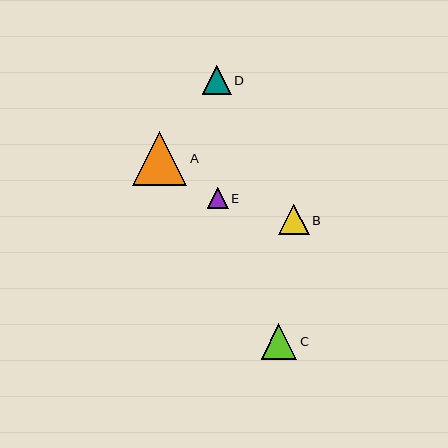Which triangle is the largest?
Triangle A is the largest with a size of approximately 54 pixels.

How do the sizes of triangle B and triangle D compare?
Triangle B and triangle D are approximately the same size.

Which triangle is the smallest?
Triangle E is the smallest with a size of approximately 20 pixels.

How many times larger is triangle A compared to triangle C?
Triangle A is approximately 1.5 times the size of triangle C.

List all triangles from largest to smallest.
From largest to smallest: A, C, B, D, E.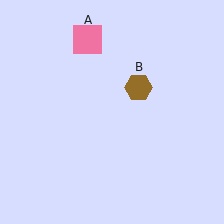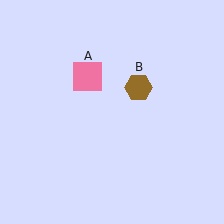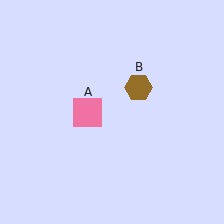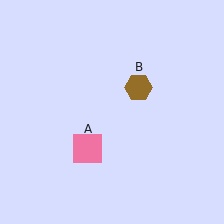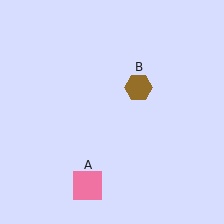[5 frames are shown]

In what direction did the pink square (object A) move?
The pink square (object A) moved down.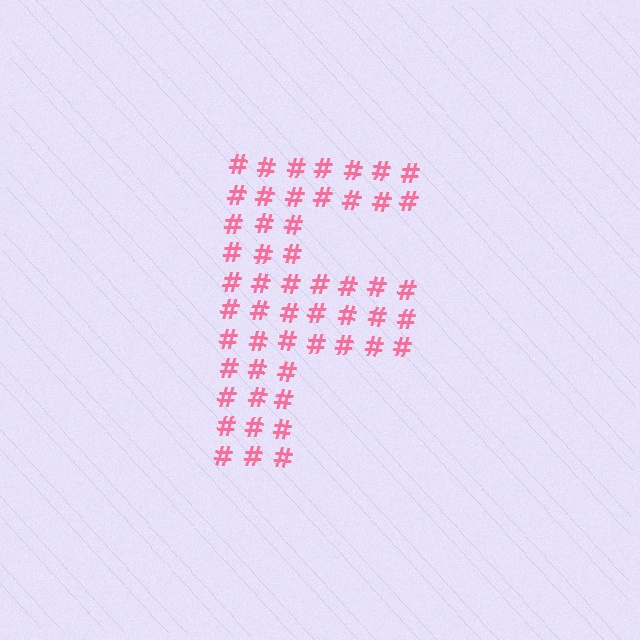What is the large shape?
The large shape is the letter F.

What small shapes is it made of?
It is made of small hash symbols.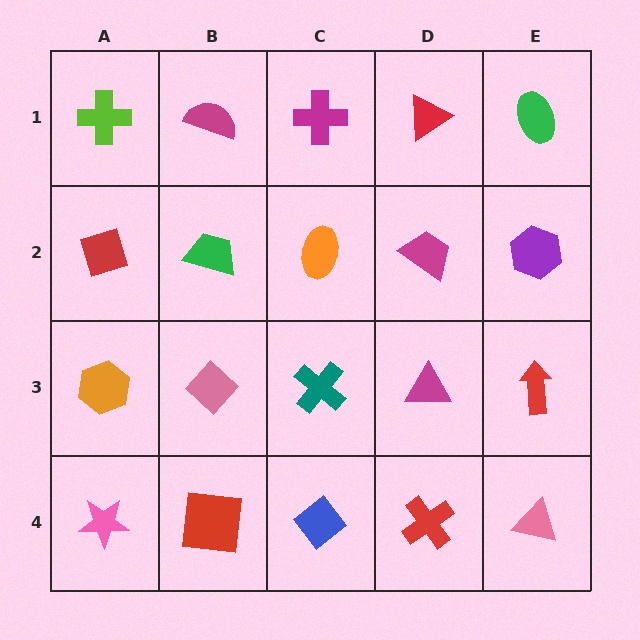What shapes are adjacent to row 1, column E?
A purple hexagon (row 2, column E), a red triangle (row 1, column D).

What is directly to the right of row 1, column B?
A magenta cross.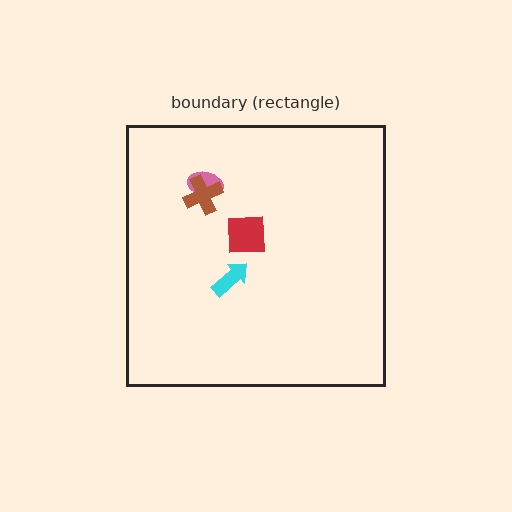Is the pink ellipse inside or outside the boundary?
Inside.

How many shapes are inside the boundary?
4 inside, 0 outside.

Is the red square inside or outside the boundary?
Inside.